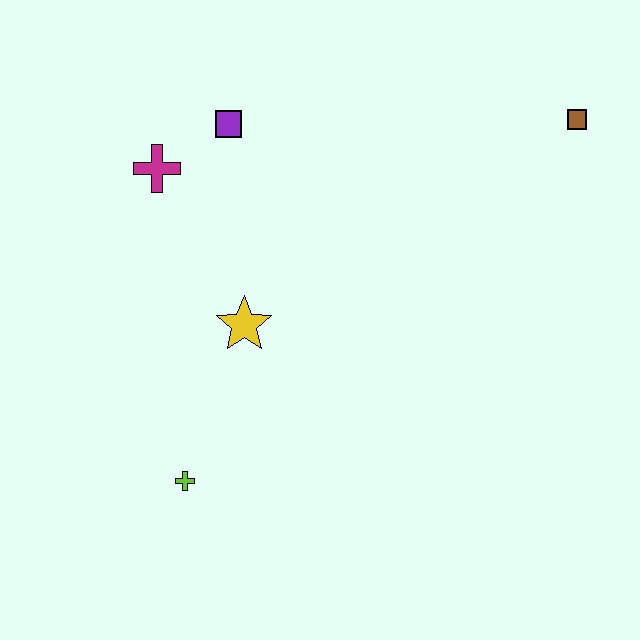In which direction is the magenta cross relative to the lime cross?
The magenta cross is above the lime cross.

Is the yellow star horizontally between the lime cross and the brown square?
Yes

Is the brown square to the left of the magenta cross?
No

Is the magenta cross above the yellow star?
Yes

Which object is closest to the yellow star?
The lime cross is closest to the yellow star.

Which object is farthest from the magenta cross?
The brown square is farthest from the magenta cross.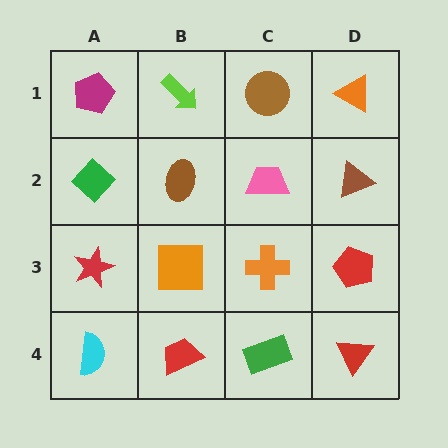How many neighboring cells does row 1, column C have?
3.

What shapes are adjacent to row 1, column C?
A pink trapezoid (row 2, column C), a lime arrow (row 1, column B), an orange triangle (row 1, column D).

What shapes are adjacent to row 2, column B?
A lime arrow (row 1, column B), an orange square (row 3, column B), a green diamond (row 2, column A), a pink trapezoid (row 2, column C).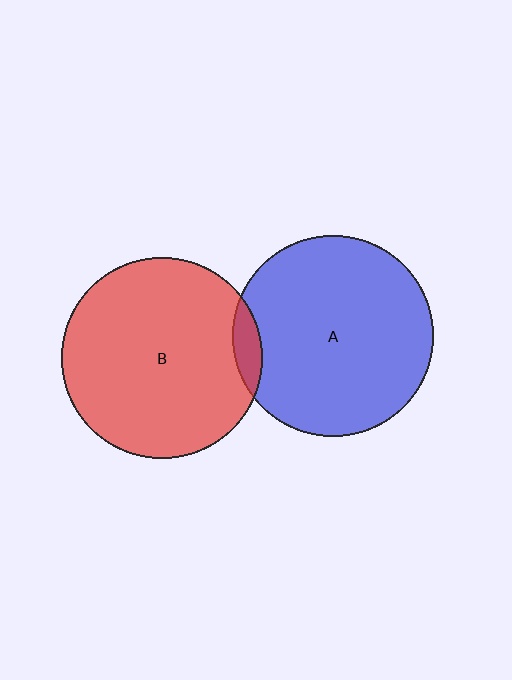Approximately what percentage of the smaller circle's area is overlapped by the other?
Approximately 5%.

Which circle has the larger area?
Circle A (blue).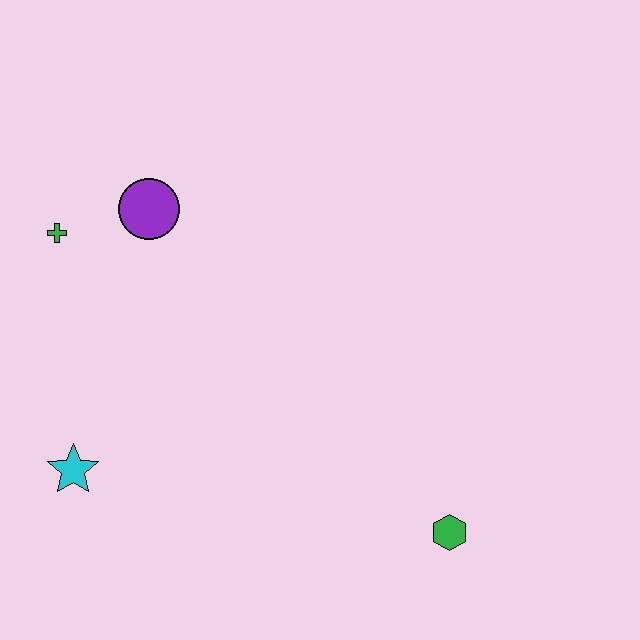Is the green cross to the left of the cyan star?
Yes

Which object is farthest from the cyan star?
The green hexagon is farthest from the cyan star.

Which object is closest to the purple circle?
The green cross is closest to the purple circle.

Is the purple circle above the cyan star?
Yes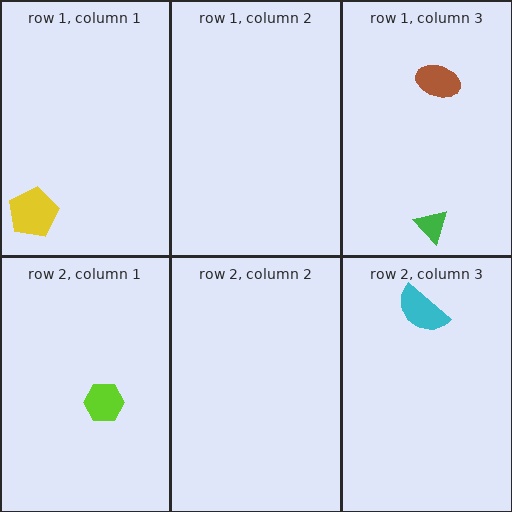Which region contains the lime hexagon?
The row 2, column 1 region.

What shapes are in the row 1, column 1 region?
The yellow pentagon.